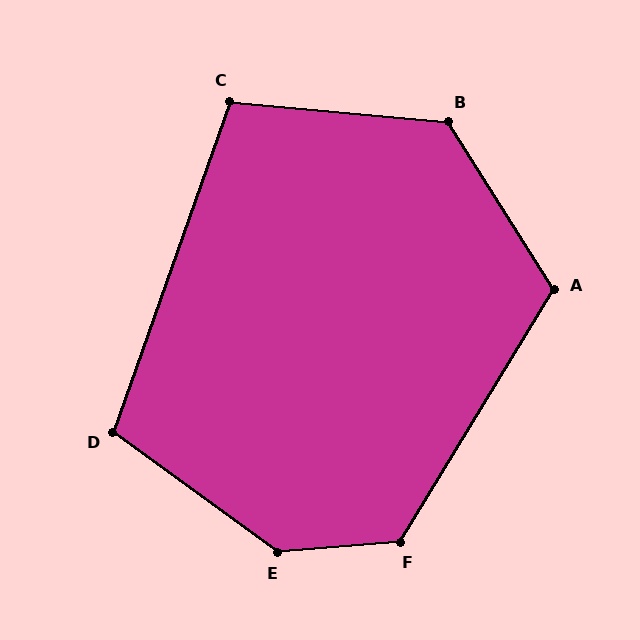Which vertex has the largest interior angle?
E, at approximately 139 degrees.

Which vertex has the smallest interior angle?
C, at approximately 104 degrees.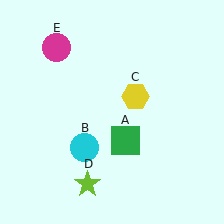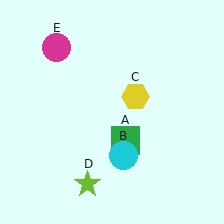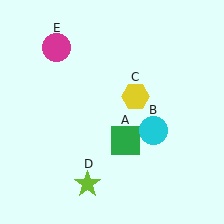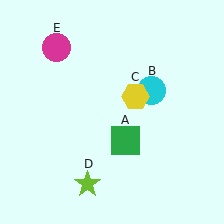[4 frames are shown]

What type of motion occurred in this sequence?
The cyan circle (object B) rotated counterclockwise around the center of the scene.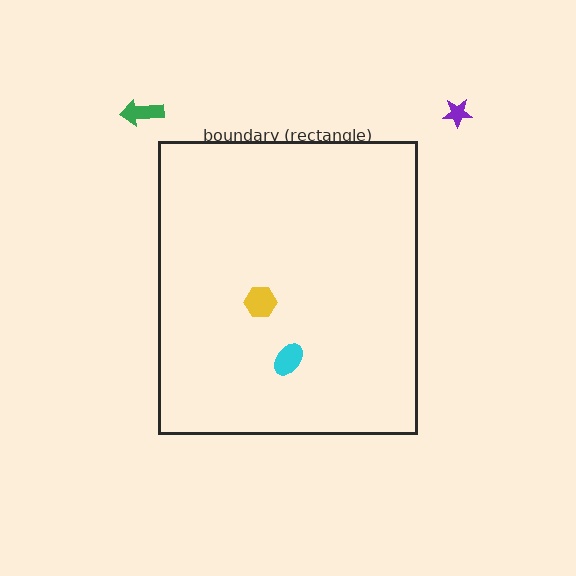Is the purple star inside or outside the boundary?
Outside.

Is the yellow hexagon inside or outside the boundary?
Inside.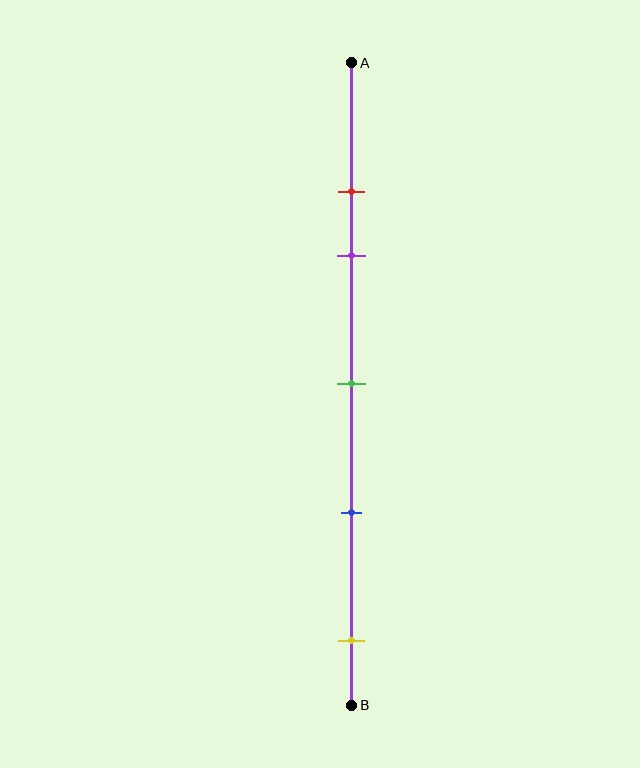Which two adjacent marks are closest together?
The red and purple marks are the closest adjacent pair.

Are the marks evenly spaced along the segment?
No, the marks are not evenly spaced.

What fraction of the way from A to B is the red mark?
The red mark is approximately 20% (0.2) of the way from A to B.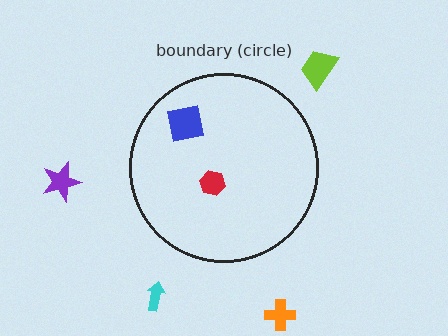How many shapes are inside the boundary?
2 inside, 4 outside.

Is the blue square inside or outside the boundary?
Inside.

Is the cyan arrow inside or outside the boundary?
Outside.